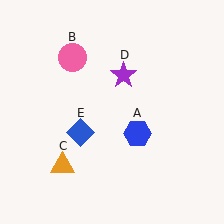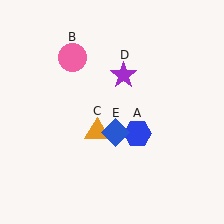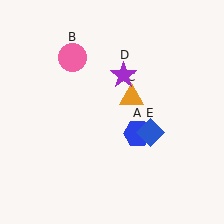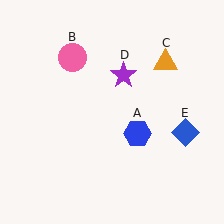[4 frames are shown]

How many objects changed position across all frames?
2 objects changed position: orange triangle (object C), blue diamond (object E).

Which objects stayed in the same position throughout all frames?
Blue hexagon (object A) and pink circle (object B) and purple star (object D) remained stationary.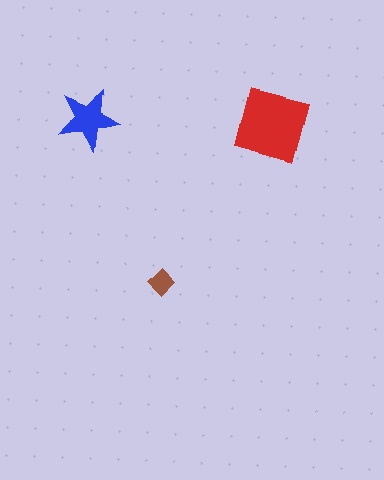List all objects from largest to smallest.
The red square, the blue star, the brown diamond.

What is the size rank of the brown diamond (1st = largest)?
3rd.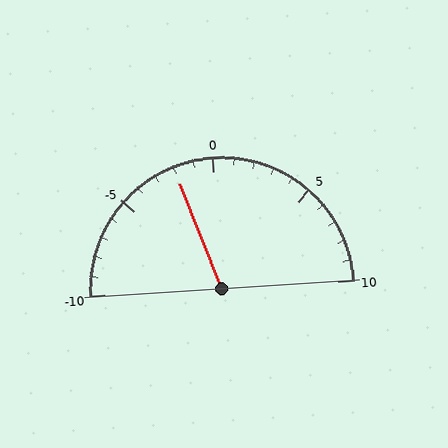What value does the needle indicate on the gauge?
The needle indicates approximately -2.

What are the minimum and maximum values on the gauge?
The gauge ranges from -10 to 10.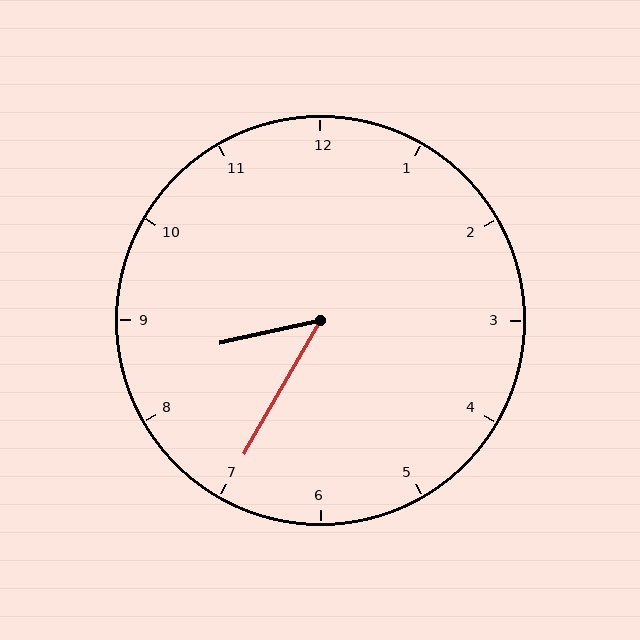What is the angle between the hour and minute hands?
Approximately 48 degrees.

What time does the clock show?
8:35.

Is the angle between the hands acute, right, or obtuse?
It is acute.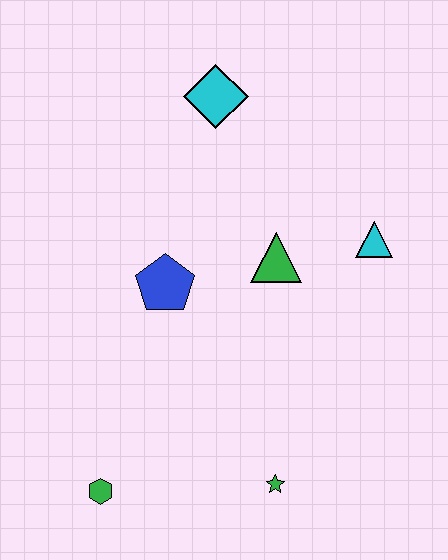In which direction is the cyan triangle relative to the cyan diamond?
The cyan triangle is to the right of the cyan diamond.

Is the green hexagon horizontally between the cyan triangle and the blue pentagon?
No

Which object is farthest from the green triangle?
The green hexagon is farthest from the green triangle.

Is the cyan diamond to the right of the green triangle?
No